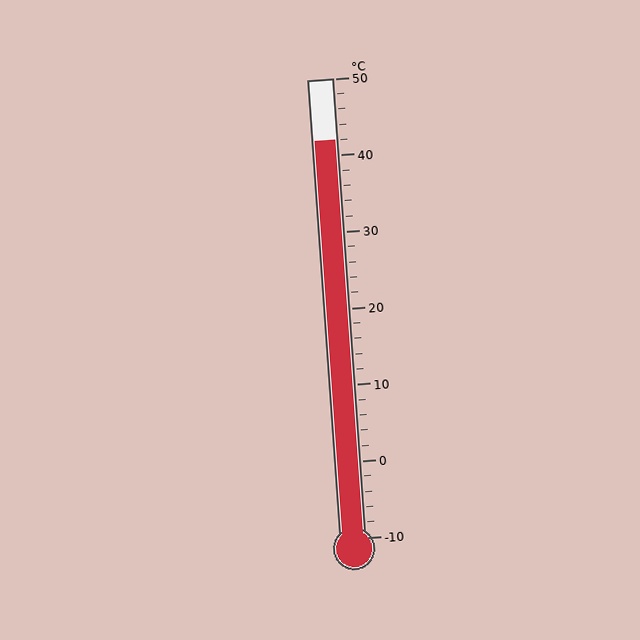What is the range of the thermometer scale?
The thermometer scale ranges from -10°C to 50°C.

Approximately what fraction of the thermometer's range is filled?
The thermometer is filled to approximately 85% of its range.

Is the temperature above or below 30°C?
The temperature is above 30°C.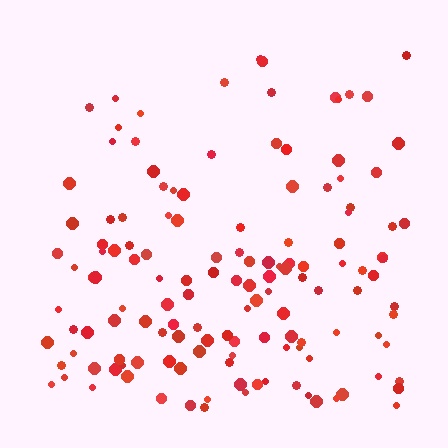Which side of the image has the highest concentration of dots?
The bottom.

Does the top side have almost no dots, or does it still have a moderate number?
Still a moderate number, just noticeably fewer than the bottom.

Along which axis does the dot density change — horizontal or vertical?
Vertical.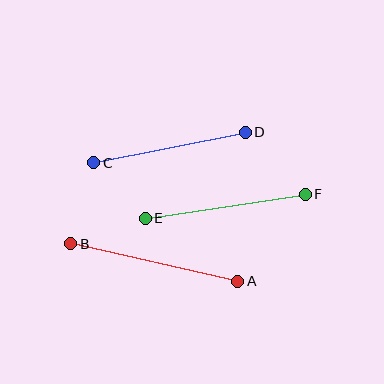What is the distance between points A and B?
The distance is approximately 171 pixels.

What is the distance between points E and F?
The distance is approximately 162 pixels.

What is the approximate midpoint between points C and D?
The midpoint is at approximately (169, 148) pixels.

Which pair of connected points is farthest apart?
Points A and B are farthest apart.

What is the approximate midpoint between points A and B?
The midpoint is at approximately (154, 263) pixels.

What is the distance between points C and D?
The distance is approximately 155 pixels.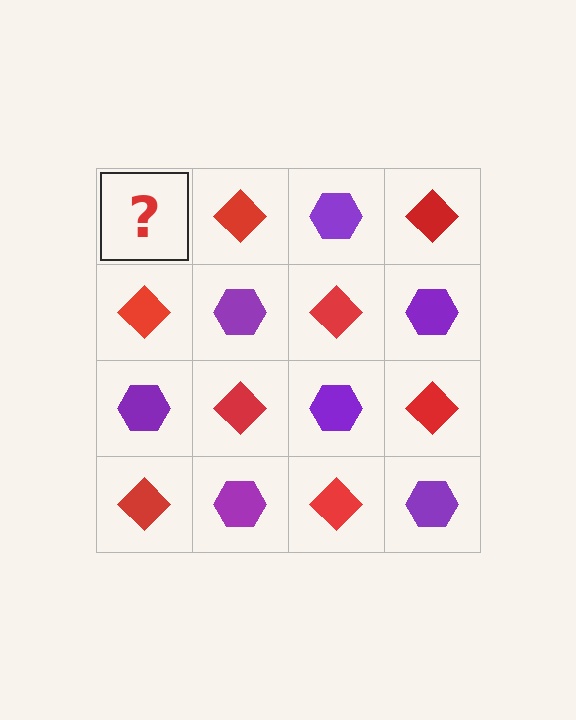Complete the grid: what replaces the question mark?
The question mark should be replaced with a purple hexagon.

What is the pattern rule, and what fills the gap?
The rule is that it alternates purple hexagon and red diamond in a checkerboard pattern. The gap should be filled with a purple hexagon.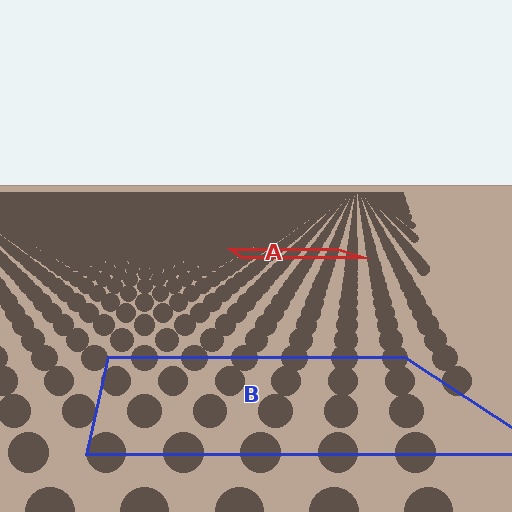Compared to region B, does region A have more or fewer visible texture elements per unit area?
Region A has more texture elements per unit area — they are packed more densely because it is farther away.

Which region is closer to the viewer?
Region B is closer. The texture elements there are larger and more spread out.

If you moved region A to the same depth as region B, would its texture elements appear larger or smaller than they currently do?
They would appear larger. At a closer depth, the same texture elements are projected at a bigger on-screen size.